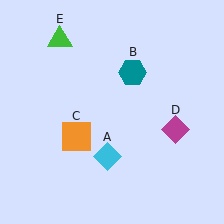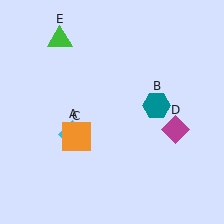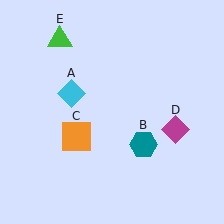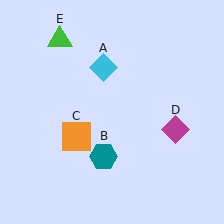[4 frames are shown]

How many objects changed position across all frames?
2 objects changed position: cyan diamond (object A), teal hexagon (object B).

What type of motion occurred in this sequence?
The cyan diamond (object A), teal hexagon (object B) rotated clockwise around the center of the scene.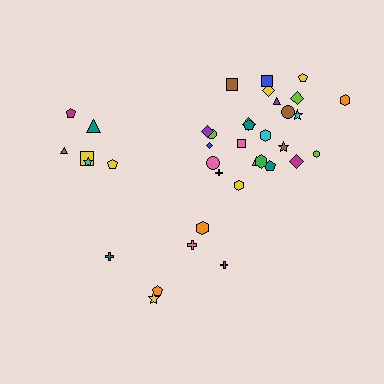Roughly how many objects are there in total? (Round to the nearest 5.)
Roughly 35 objects in total.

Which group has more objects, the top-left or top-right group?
The top-right group.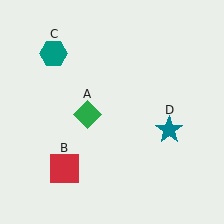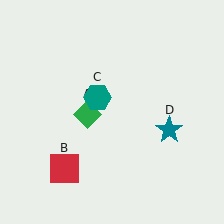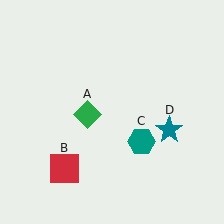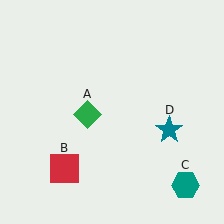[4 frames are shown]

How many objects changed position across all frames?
1 object changed position: teal hexagon (object C).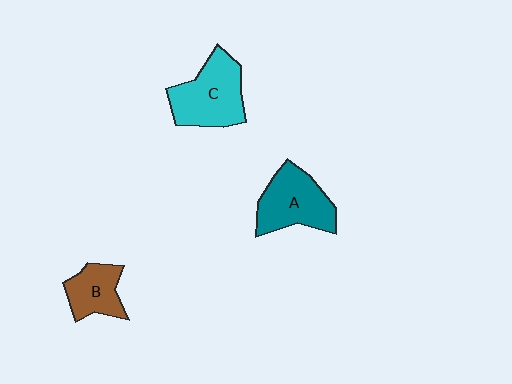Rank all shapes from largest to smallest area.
From largest to smallest: C (cyan), A (teal), B (brown).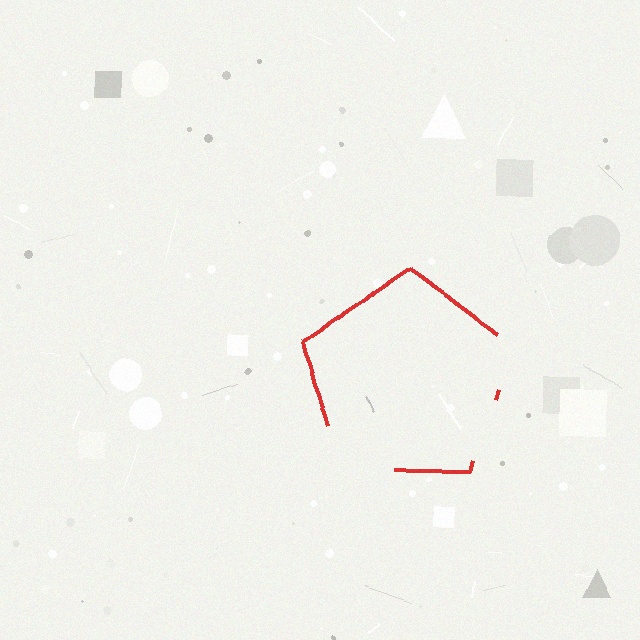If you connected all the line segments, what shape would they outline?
They would outline a pentagon.